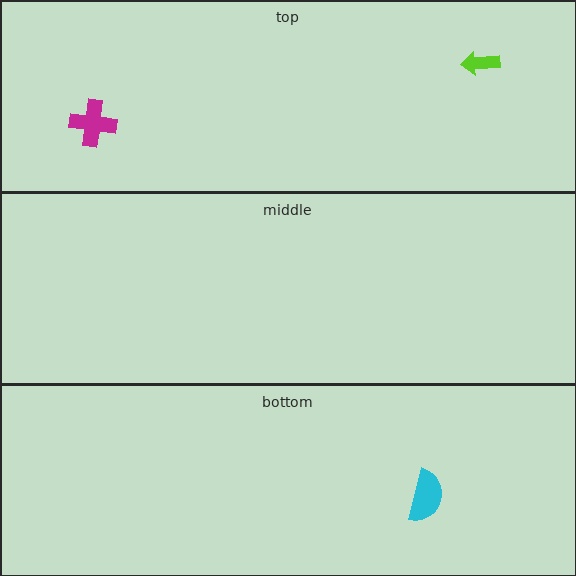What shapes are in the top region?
The magenta cross, the lime arrow.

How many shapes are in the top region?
2.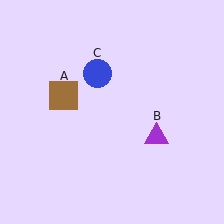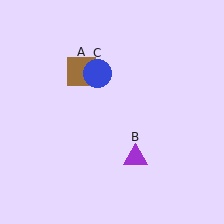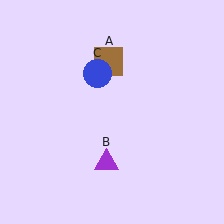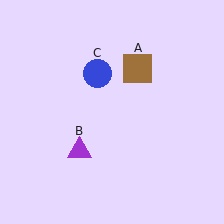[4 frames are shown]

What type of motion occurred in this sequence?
The brown square (object A), purple triangle (object B) rotated clockwise around the center of the scene.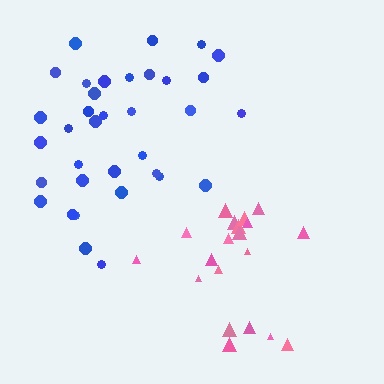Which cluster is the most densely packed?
Pink.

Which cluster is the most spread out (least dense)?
Blue.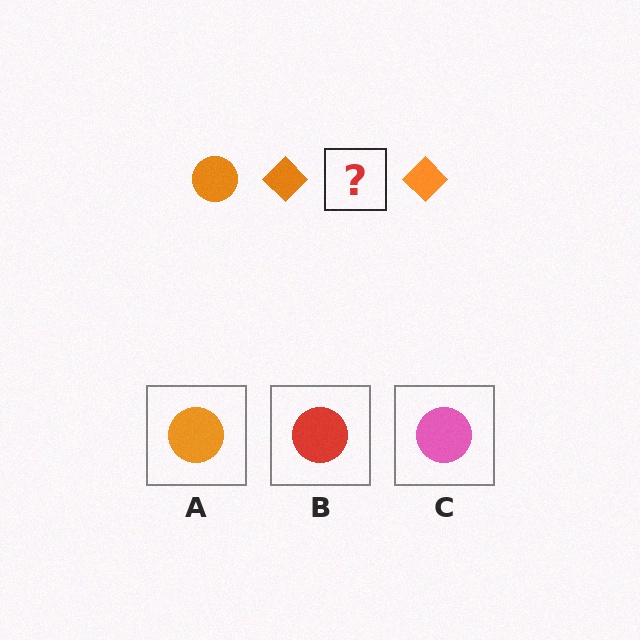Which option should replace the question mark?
Option A.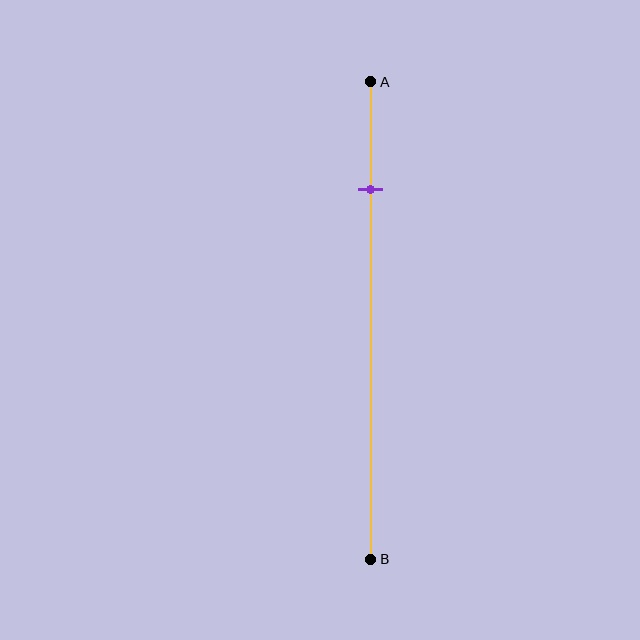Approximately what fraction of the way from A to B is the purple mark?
The purple mark is approximately 25% of the way from A to B.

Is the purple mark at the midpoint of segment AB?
No, the mark is at about 25% from A, not at the 50% midpoint.